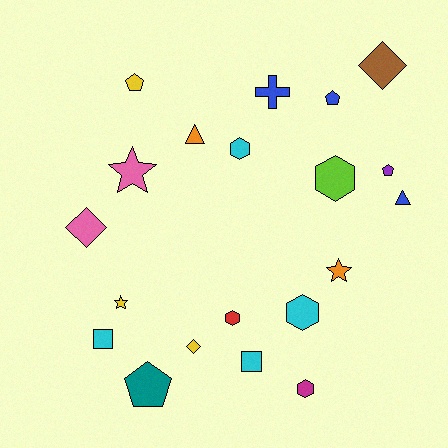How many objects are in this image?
There are 20 objects.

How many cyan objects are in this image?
There are 4 cyan objects.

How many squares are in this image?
There are 2 squares.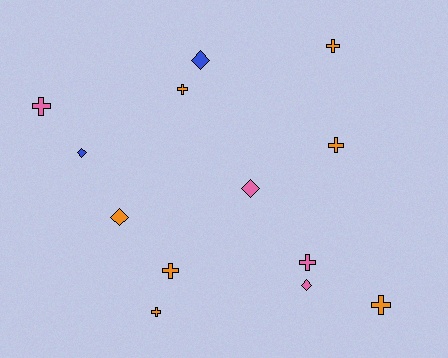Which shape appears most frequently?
Cross, with 8 objects.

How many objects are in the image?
There are 13 objects.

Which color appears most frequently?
Orange, with 7 objects.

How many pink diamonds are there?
There are 2 pink diamonds.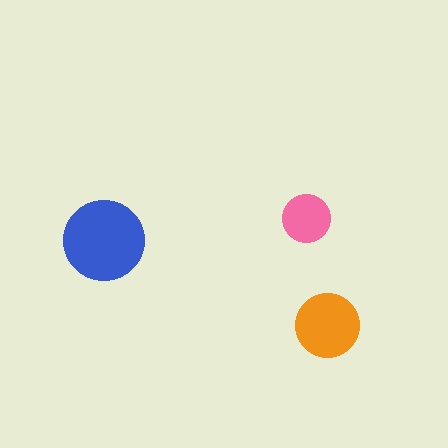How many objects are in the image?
There are 3 objects in the image.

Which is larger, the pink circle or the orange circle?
The orange one.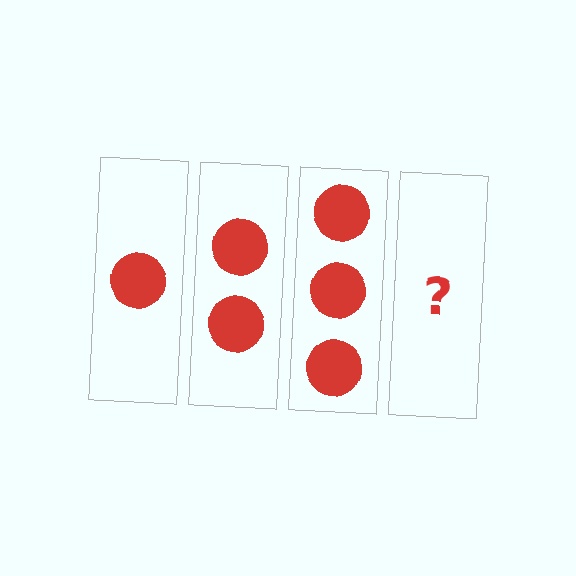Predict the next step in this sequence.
The next step is 4 circles.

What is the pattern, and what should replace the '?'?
The pattern is that each step adds one more circle. The '?' should be 4 circles.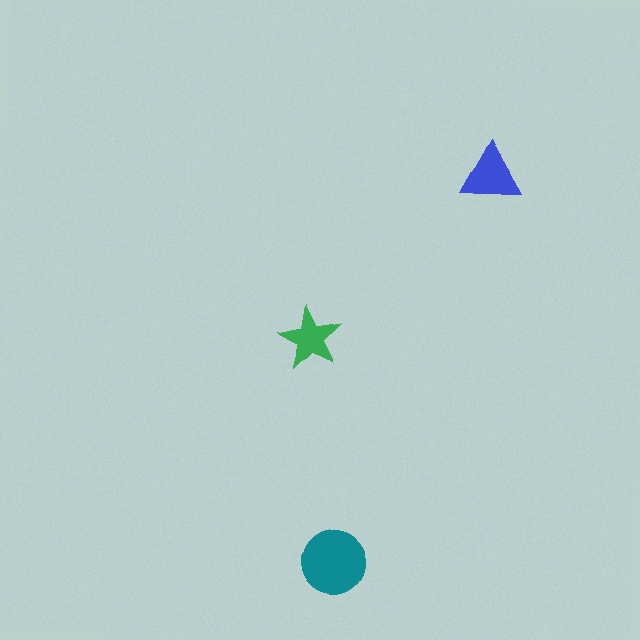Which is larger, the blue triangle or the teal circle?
The teal circle.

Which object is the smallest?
The green star.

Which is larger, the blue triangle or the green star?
The blue triangle.